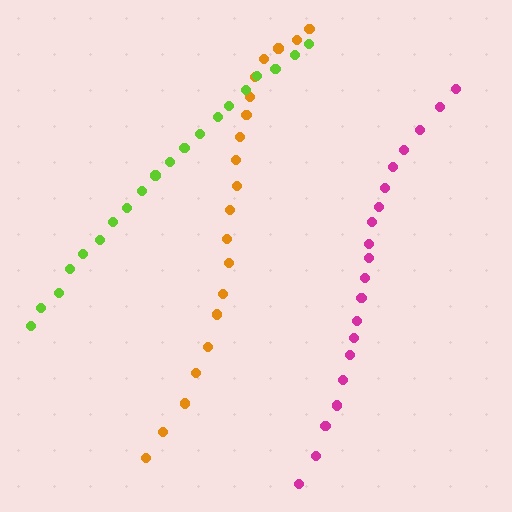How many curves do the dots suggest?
There are 3 distinct paths.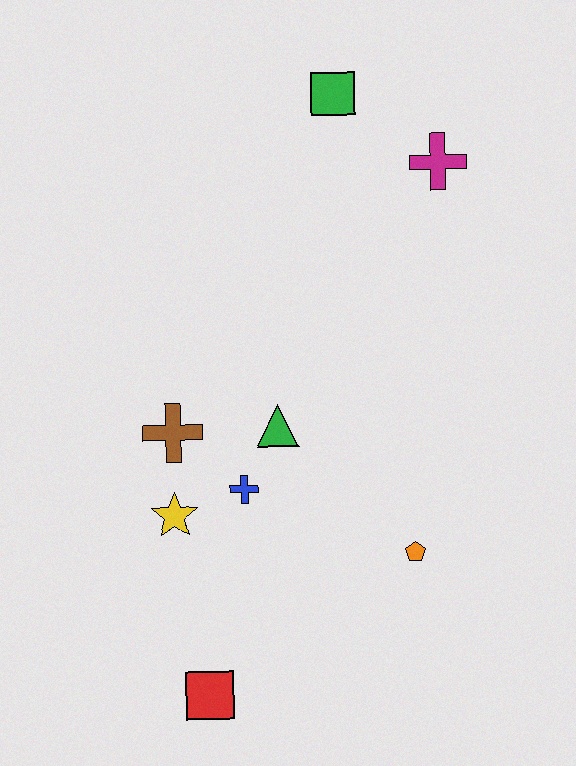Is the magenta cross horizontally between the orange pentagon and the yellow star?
No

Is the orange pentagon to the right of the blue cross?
Yes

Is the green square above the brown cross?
Yes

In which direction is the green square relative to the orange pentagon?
The green square is above the orange pentagon.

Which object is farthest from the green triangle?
The green square is farthest from the green triangle.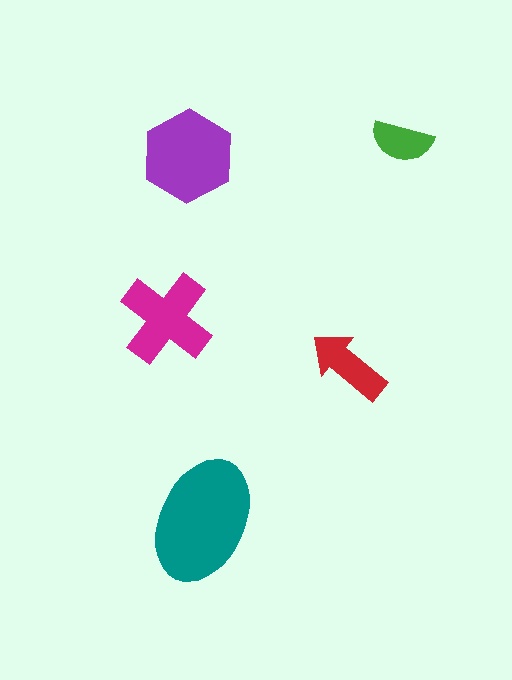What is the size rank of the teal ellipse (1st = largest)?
1st.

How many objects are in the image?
There are 5 objects in the image.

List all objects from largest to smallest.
The teal ellipse, the purple hexagon, the magenta cross, the red arrow, the green semicircle.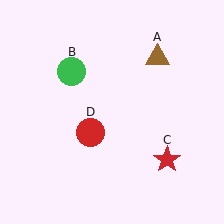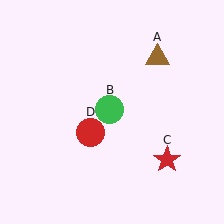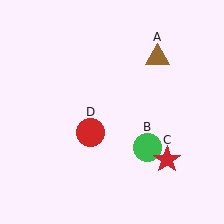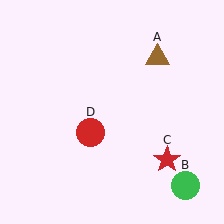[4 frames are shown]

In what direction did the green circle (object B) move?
The green circle (object B) moved down and to the right.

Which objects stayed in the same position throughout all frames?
Brown triangle (object A) and red star (object C) and red circle (object D) remained stationary.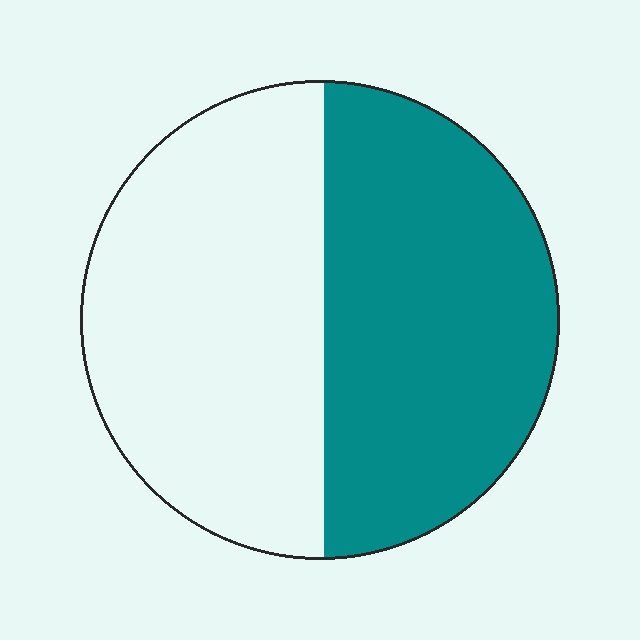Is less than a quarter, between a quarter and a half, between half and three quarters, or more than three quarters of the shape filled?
Between a quarter and a half.